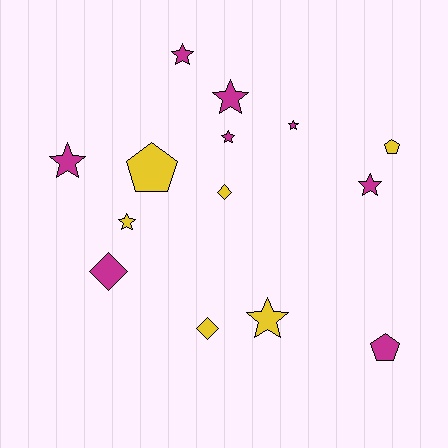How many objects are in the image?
There are 14 objects.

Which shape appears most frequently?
Star, with 8 objects.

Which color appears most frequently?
Magenta, with 8 objects.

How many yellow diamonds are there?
There are 2 yellow diamonds.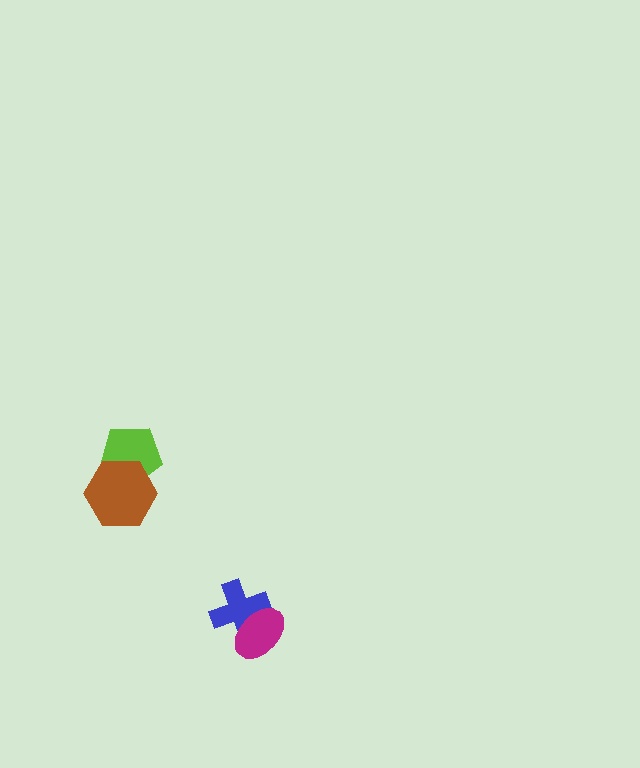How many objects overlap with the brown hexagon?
1 object overlaps with the brown hexagon.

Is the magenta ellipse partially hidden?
No, no other shape covers it.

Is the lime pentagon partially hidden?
Yes, it is partially covered by another shape.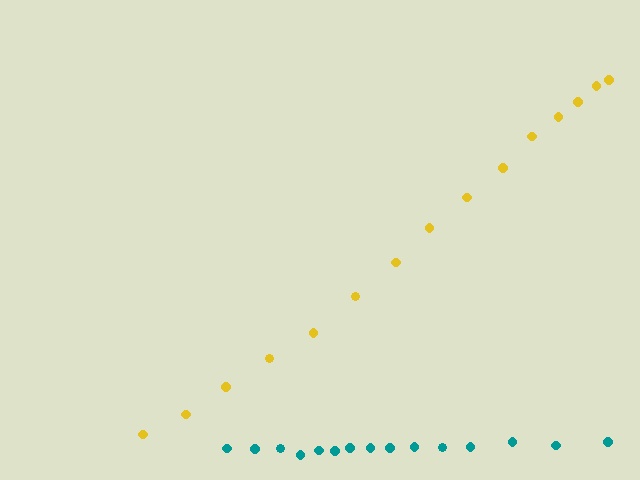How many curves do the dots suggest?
There are 2 distinct paths.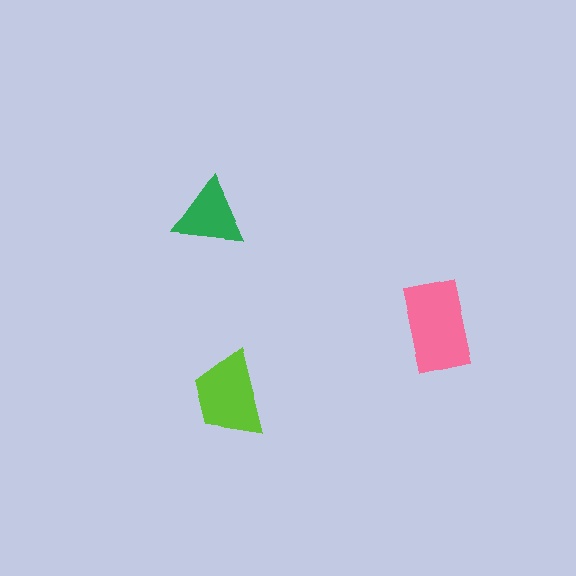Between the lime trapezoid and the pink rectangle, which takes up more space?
The pink rectangle.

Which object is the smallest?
The green triangle.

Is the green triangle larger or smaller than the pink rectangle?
Smaller.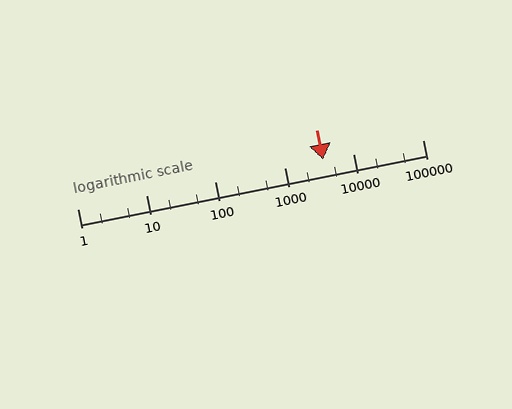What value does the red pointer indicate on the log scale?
The pointer indicates approximately 3600.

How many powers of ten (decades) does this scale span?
The scale spans 5 decades, from 1 to 100000.